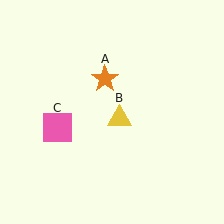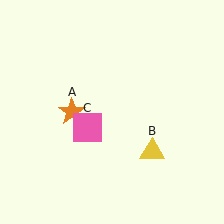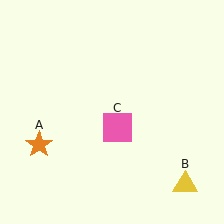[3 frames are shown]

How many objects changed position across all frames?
3 objects changed position: orange star (object A), yellow triangle (object B), pink square (object C).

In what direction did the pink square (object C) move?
The pink square (object C) moved right.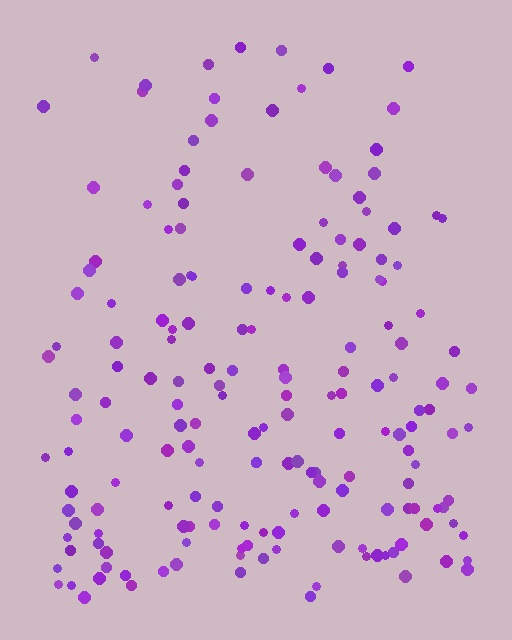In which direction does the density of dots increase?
From top to bottom, with the bottom side densest.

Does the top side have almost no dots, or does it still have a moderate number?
Still a moderate number, just noticeably fewer than the bottom.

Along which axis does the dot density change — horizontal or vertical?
Vertical.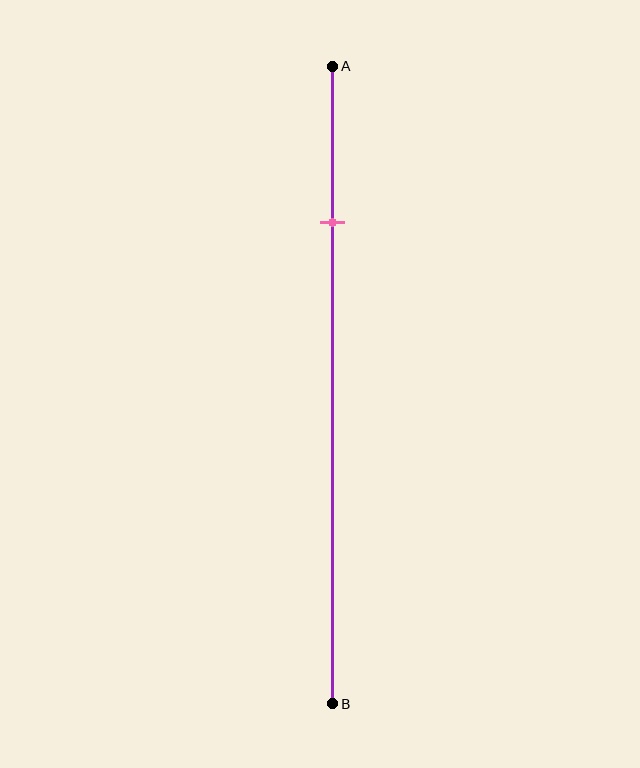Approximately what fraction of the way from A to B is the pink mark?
The pink mark is approximately 25% of the way from A to B.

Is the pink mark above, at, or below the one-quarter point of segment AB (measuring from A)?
The pink mark is approximately at the one-quarter point of segment AB.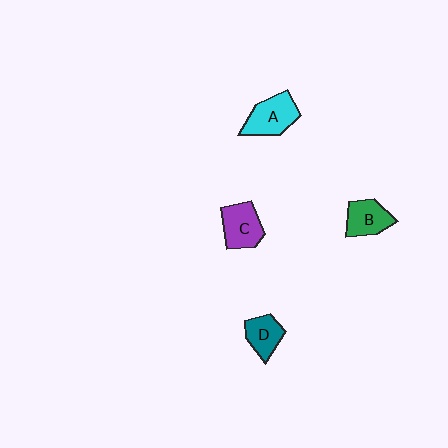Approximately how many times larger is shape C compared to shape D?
Approximately 1.3 times.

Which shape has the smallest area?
Shape D (teal).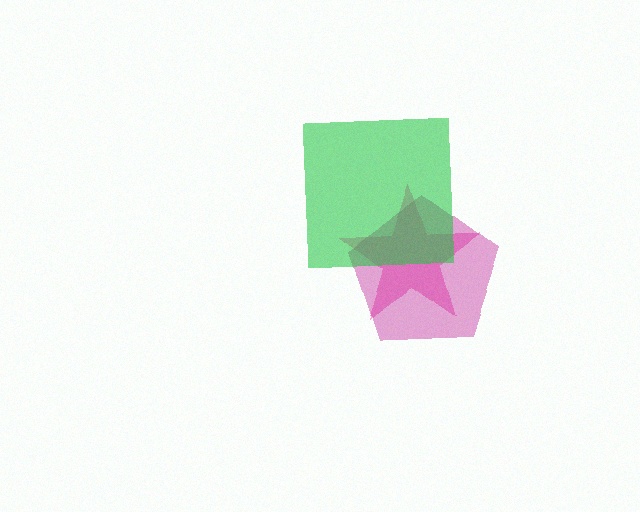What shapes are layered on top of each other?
The layered shapes are: a pink star, a magenta pentagon, a green square.